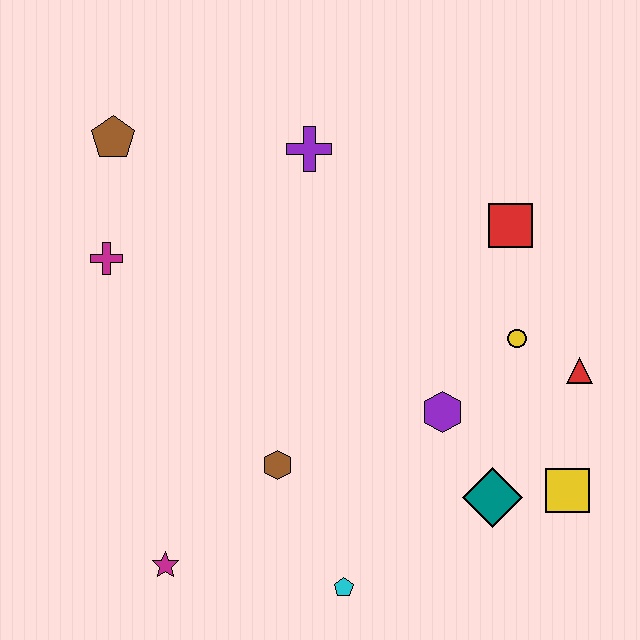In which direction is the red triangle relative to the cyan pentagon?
The red triangle is to the right of the cyan pentagon.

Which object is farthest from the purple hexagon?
The brown pentagon is farthest from the purple hexagon.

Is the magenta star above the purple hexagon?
No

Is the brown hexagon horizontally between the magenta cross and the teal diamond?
Yes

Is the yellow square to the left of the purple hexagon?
No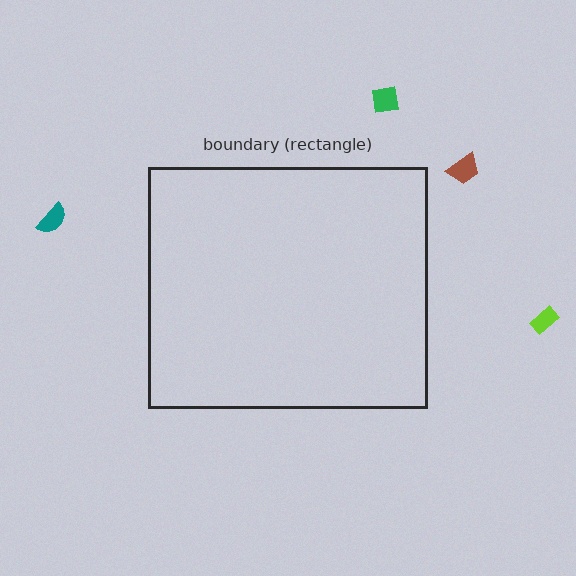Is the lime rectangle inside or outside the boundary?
Outside.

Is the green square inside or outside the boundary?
Outside.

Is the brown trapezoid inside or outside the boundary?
Outside.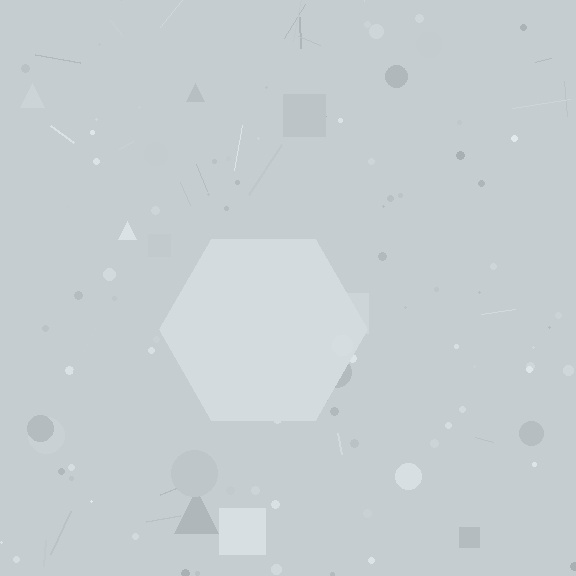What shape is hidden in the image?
A hexagon is hidden in the image.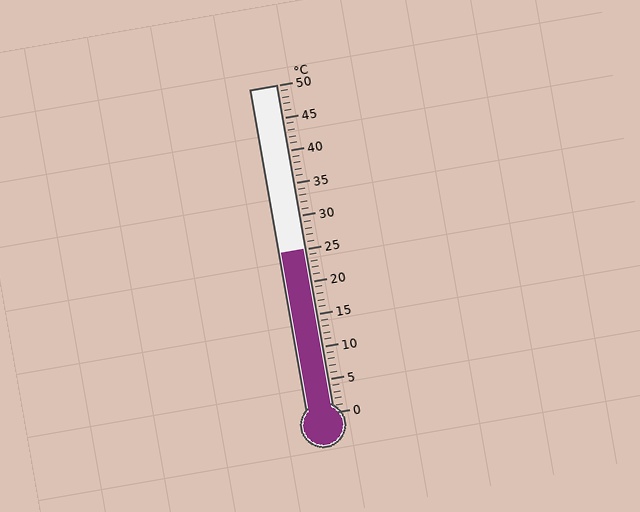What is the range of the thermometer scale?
The thermometer scale ranges from 0°C to 50°C.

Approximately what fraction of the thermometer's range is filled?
The thermometer is filled to approximately 50% of its range.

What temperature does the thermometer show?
The thermometer shows approximately 25°C.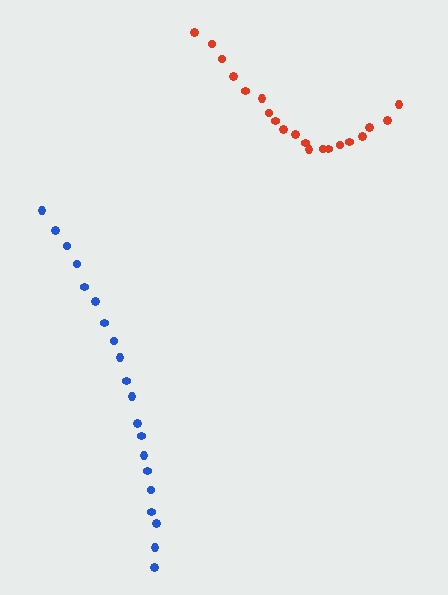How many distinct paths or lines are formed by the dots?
There are 2 distinct paths.